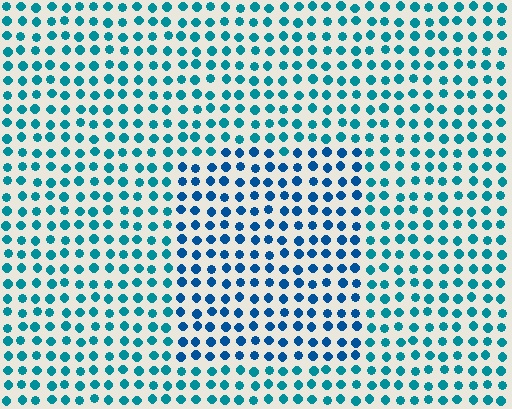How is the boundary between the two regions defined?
The boundary is defined purely by a slight shift in hue (about 24 degrees). Spacing, size, and orientation are identical on both sides.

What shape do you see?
I see a rectangle.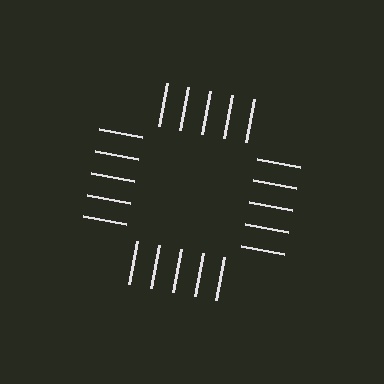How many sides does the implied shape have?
4 sides — the line-ends trace a square.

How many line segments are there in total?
20 — 5 along each of the 4 edges.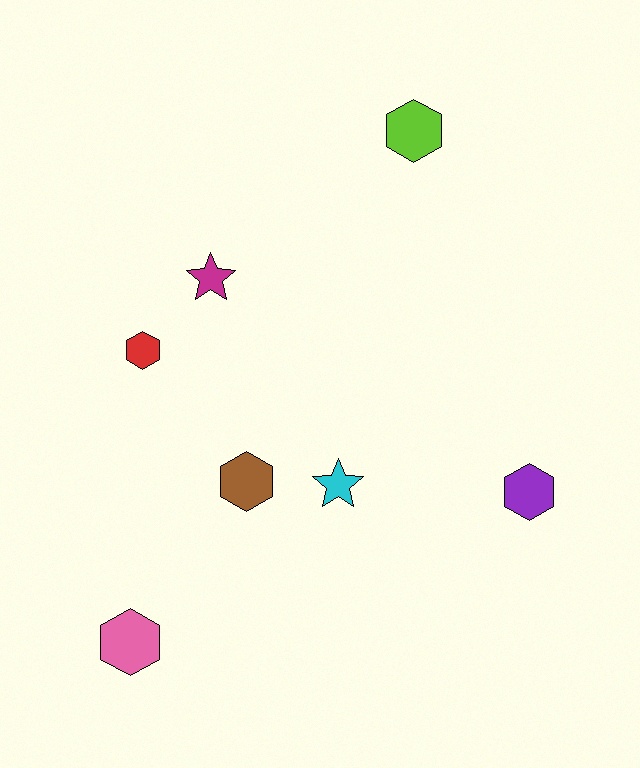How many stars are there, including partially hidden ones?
There are 2 stars.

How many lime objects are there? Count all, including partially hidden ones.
There is 1 lime object.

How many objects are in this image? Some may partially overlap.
There are 7 objects.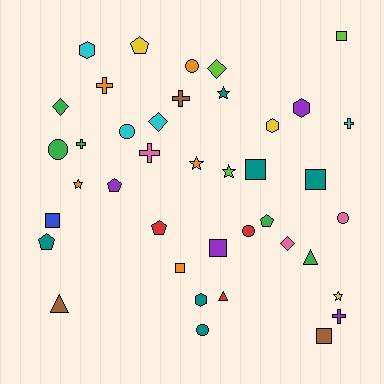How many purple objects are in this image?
There are 4 purple objects.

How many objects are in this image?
There are 40 objects.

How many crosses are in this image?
There are 6 crosses.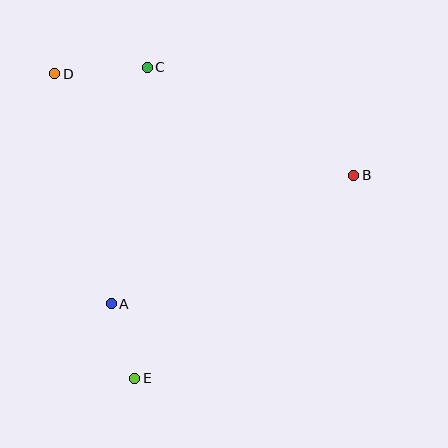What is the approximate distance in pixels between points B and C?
The distance between B and C is approximately 233 pixels.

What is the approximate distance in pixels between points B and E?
The distance between B and E is approximately 299 pixels.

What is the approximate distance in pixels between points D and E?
The distance between D and E is approximately 315 pixels.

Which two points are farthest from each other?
Points B and D are farthest from each other.